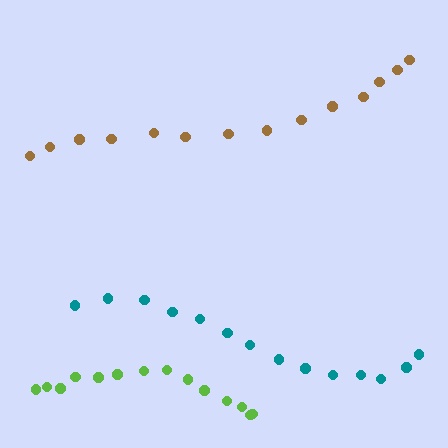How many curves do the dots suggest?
There are 3 distinct paths.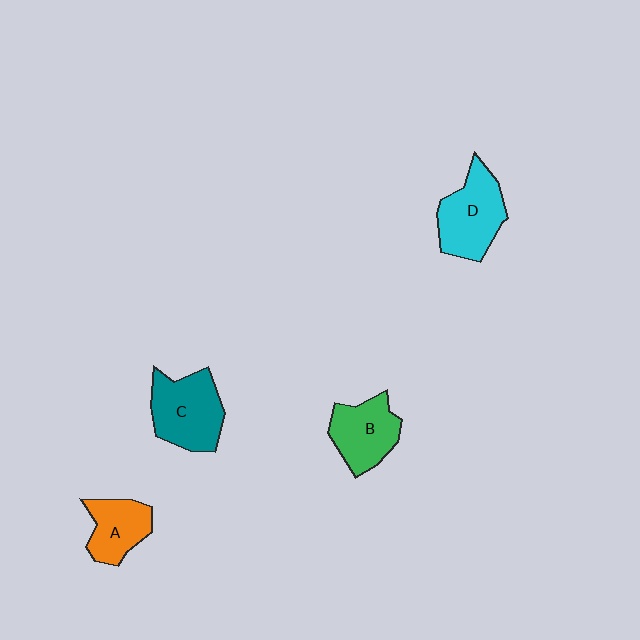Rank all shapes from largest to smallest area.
From largest to smallest: C (teal), D (cyan), B (green), A (orange).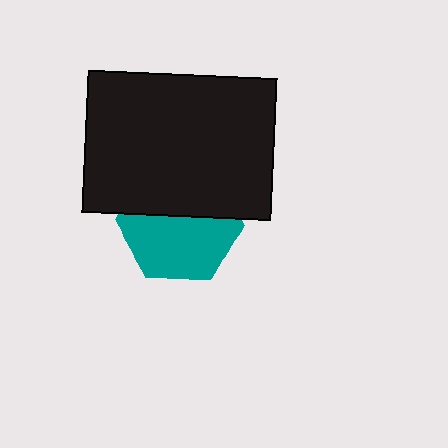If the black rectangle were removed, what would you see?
You would see the complete teal hexagon.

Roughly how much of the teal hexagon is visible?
About half of it is visible (roughly 56%).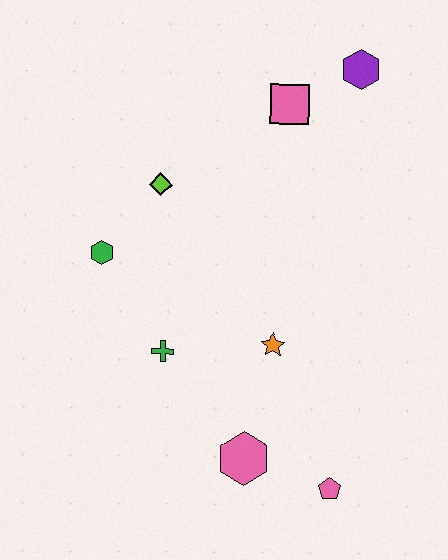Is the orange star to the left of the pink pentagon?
Yes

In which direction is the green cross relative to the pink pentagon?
The green cross is to the left of the pink pentagon.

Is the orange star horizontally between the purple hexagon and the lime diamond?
Yes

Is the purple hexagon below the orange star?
No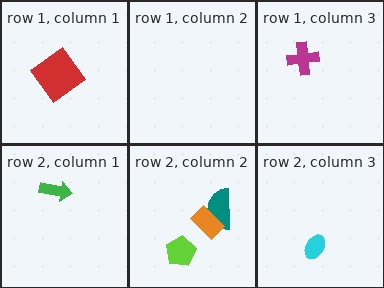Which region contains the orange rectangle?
The row 2, column 2 region.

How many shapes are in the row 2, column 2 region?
3.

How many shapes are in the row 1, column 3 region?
1.